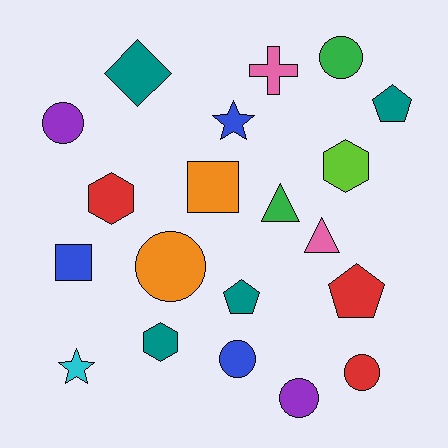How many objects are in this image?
There are 20 objects.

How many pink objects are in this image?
There are 2 pink objects.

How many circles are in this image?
There are 6 circles.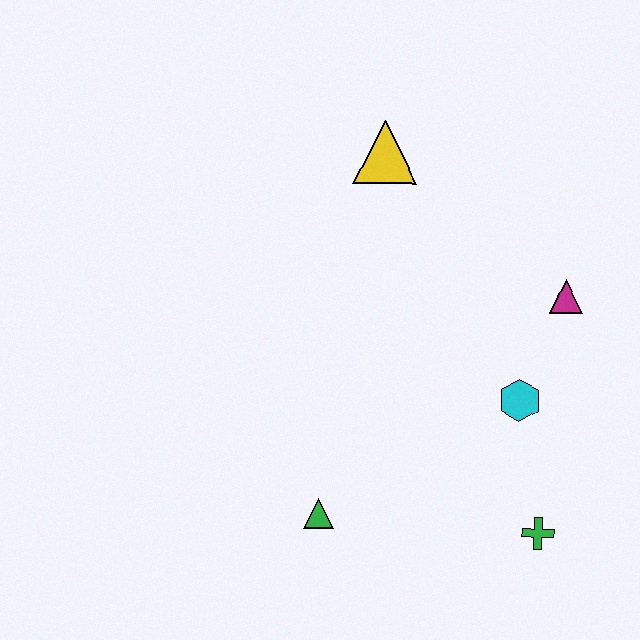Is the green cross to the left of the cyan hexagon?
No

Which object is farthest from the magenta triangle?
The green triangle is farthest from the magenta triangle.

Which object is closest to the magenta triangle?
The cyan hexagon is closest to the magenta triangle.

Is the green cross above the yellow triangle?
No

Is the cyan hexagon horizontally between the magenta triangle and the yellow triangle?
Yes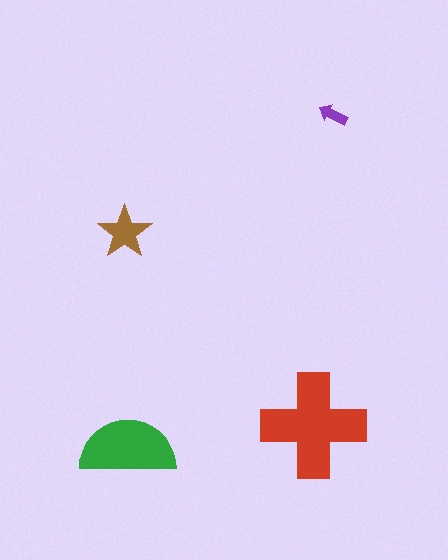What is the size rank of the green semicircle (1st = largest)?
2nd.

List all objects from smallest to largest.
The purple arrow, the brown star, the green semicircle, the red cross.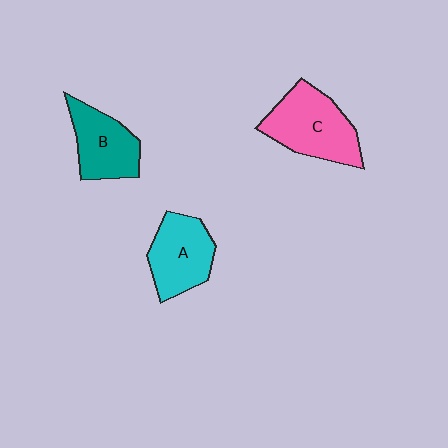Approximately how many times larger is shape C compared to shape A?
Approximately 1.2 times.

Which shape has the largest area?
Shape C (pink).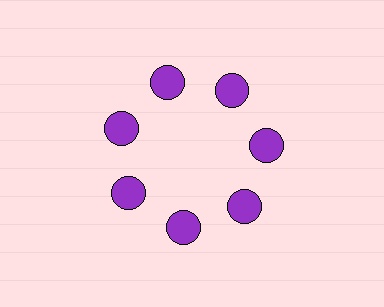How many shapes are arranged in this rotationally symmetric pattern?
There are 7 shapes, arranged in 7 groups of 1.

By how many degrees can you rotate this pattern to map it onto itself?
The pattern maps onto itself every 51 degrees of rotation.